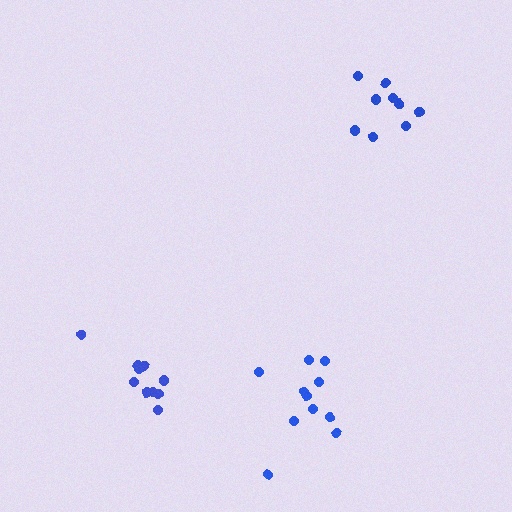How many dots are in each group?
Group 1: 10 dots, Group 2: 9 dots, Group 3: 11 dots (30 total).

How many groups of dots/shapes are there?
There are 3 groups.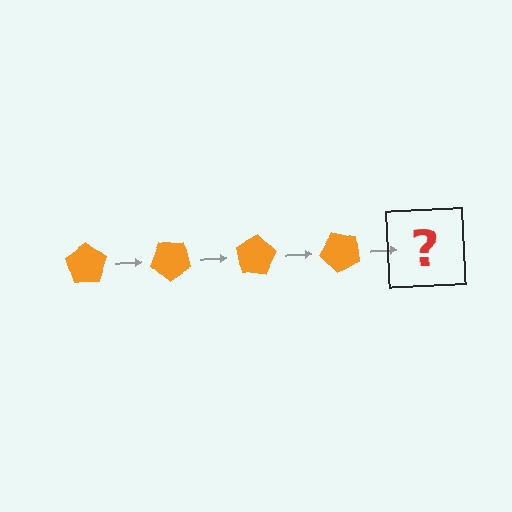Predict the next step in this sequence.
The next step is an orange pentagon rotated 160 degrees.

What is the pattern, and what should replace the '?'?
The pattern is that the pentagon rotates 40 degrees each step. The '?' should be an orange pentagon rotated 160 degrees.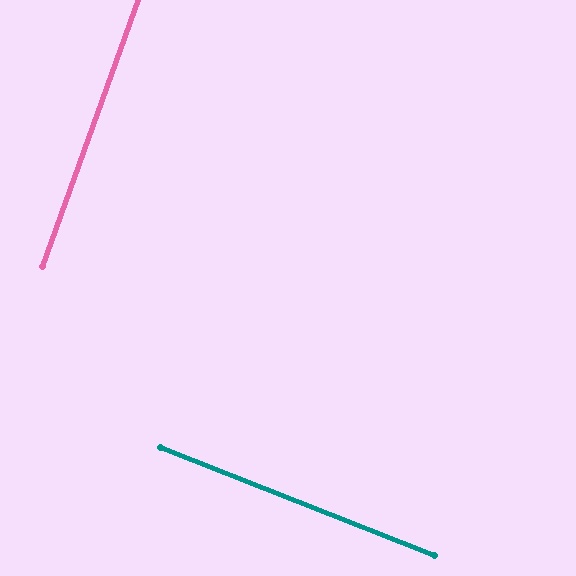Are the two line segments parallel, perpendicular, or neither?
Perpendicular — they meet at approximately 88°.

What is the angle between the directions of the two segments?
Approximately 88 degrees.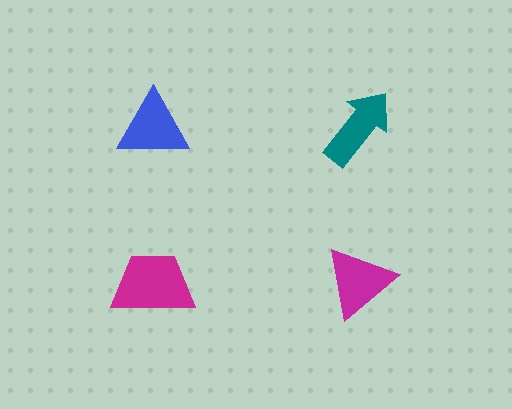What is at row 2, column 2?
A magenta triangle.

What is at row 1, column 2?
A teal arrow.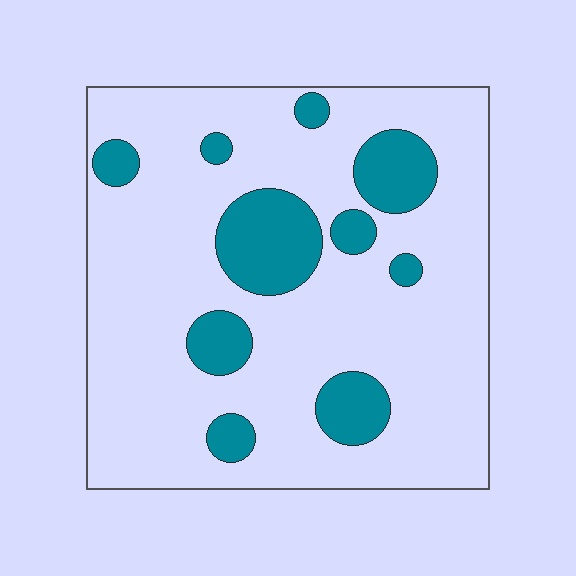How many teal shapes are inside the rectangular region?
10.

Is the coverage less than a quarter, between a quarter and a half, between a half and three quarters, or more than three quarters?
Less than a quarter.